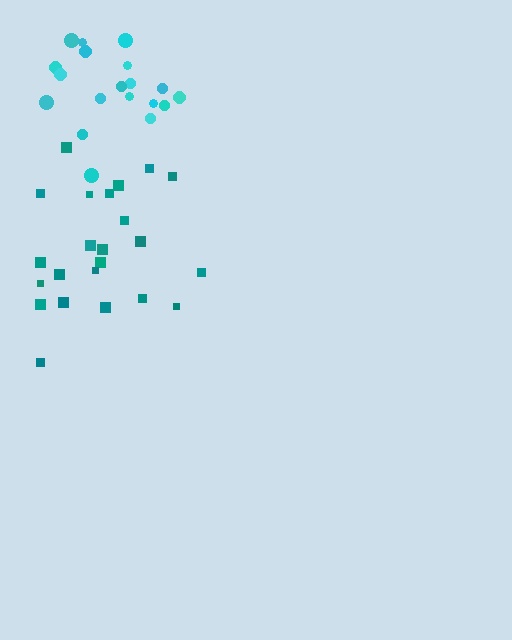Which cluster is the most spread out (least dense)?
Teal.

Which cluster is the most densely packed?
Cyan.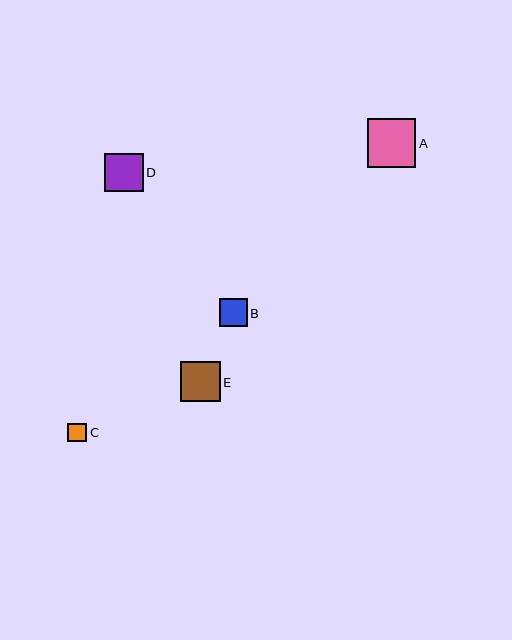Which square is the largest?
Square A is the largest with a size of approximately 49 pixels.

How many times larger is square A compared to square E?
Square A is approximately 1.2 times the size of square E.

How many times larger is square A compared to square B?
Square A is approximately 1.8 times the size of square B.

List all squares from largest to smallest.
From largest to smallest: A, E, D, B, C.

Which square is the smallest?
Square C is the smallest with a size of approximately 19 pixels.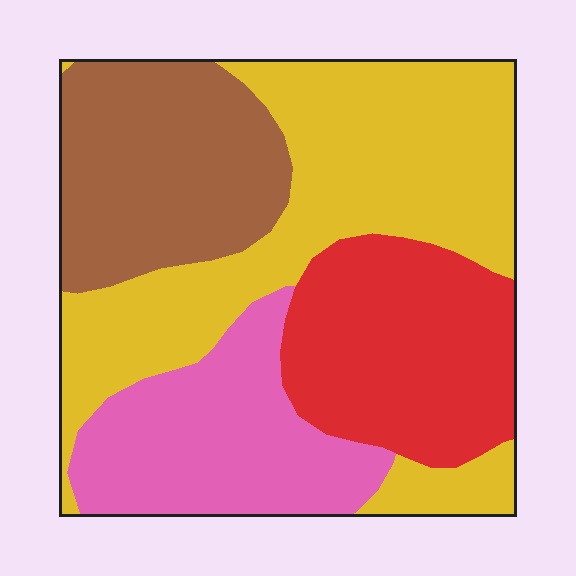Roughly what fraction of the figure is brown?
Brown takes up about one fifth (1/5) of the figure.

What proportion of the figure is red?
Red takes up between a sixth and a third of the figure.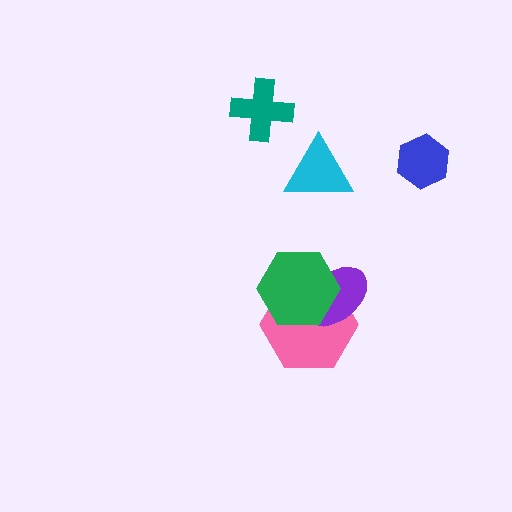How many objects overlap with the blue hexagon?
0 objects overlap with the blue hexagon.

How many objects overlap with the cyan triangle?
0 objects overlap with the cyan triangle.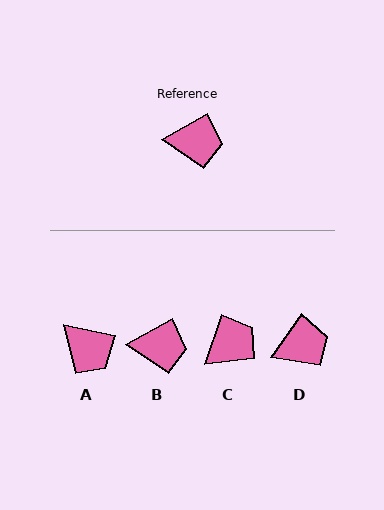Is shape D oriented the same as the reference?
No, it is off by about 25 degrees.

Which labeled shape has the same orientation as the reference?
B.